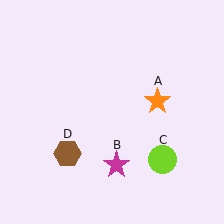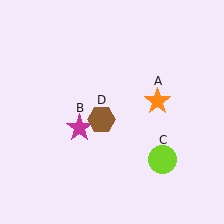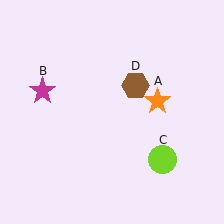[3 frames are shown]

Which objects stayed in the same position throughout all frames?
Orange star (object A) and lime circle (object C) remained stationary.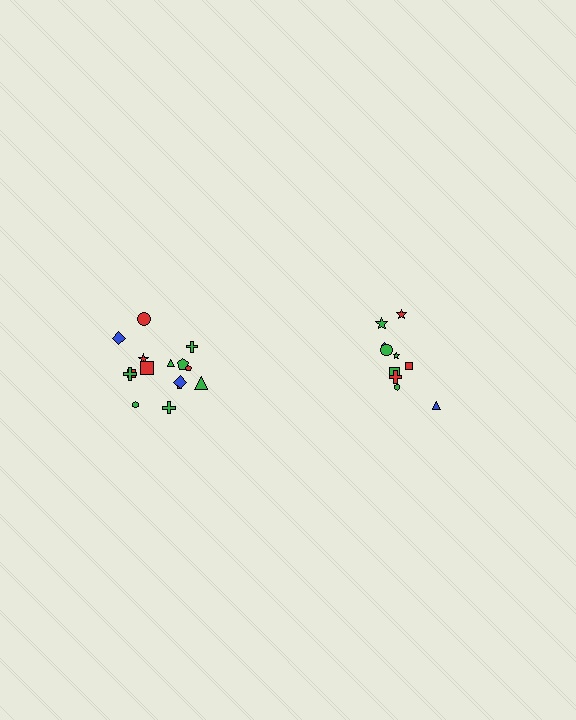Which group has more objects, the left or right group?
The left group.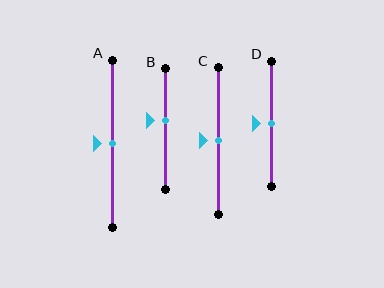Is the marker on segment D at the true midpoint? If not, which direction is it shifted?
Yes, the marker on segment D is at the true midpoint.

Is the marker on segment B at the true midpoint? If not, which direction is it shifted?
No, the marker on segment B is shifted upward by about 7% of the segment length.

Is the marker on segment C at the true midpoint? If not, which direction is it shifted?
Yes, the marker on segment C is at the true midpoint.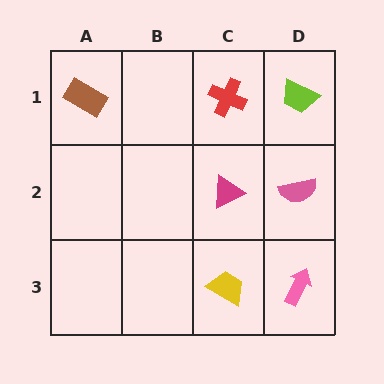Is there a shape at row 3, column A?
No, that cell is empty.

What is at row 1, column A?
A brown rectangle.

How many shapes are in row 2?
2 shapes.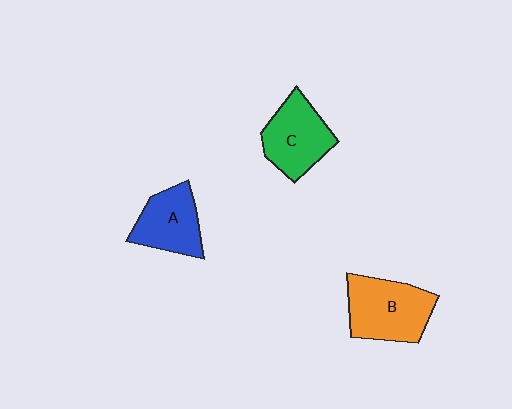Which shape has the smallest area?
Shape A (blue).